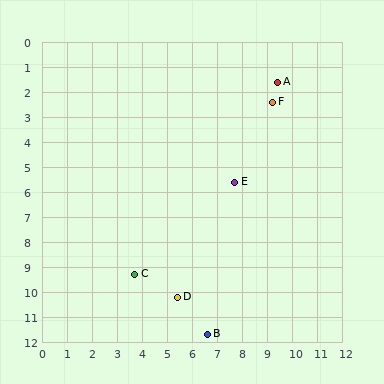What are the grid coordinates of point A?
Point A is at approximately (9.4, 1.6).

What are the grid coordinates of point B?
Point B is at approximately (6.6, 11.7).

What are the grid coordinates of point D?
Point D is at approximately (5.4, 10.2).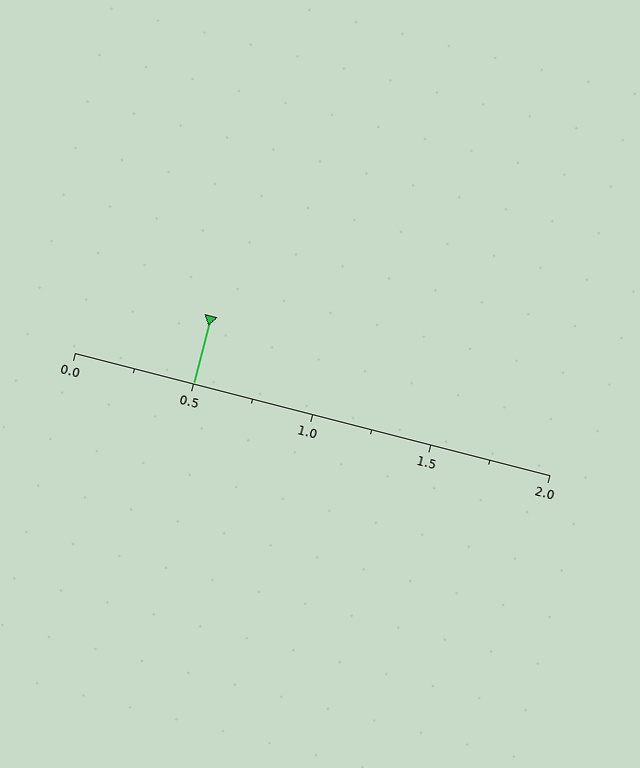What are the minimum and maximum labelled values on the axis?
The axis runs from 0.0 to 2.0.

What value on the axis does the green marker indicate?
The marker indicates approximately 0.5.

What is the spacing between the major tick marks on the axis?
The major ticks are spaced 0.5 apart.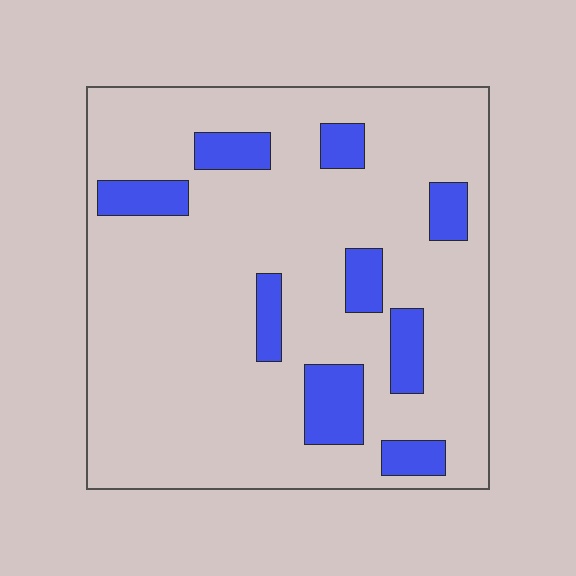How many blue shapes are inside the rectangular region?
9.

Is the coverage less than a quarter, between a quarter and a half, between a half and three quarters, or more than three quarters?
Less than a quarter.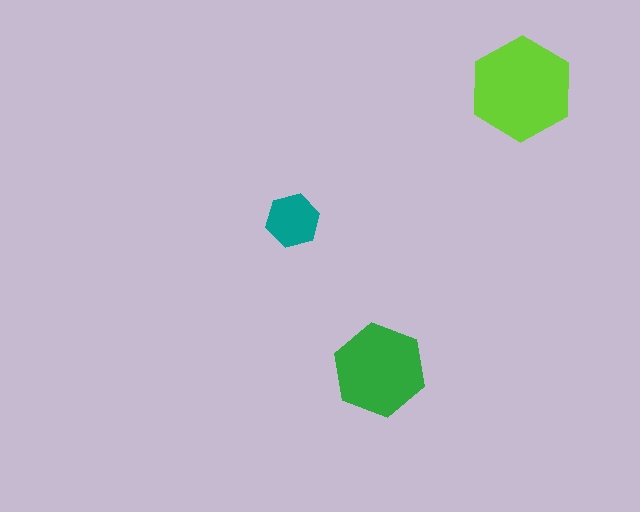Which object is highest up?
The lime hexagon is topmost.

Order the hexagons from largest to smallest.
the lime one, the green one, the teal one.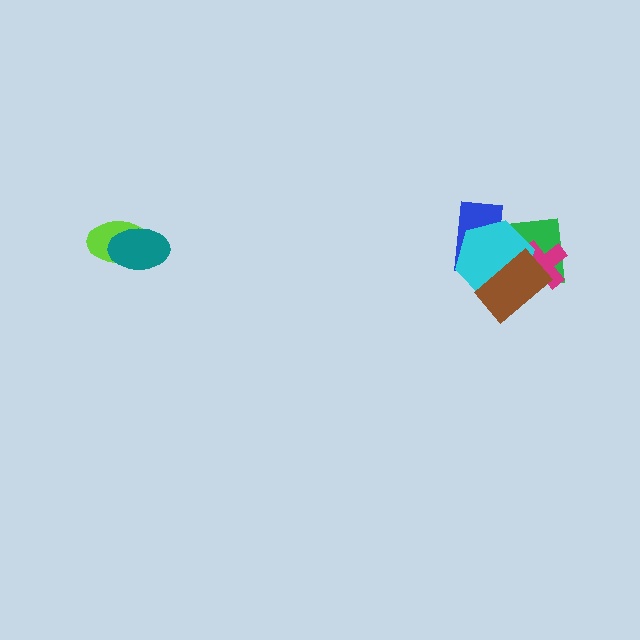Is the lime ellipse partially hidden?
Yes, it is partially covered by another shape.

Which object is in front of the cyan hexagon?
The brown rectangle is in front of the cyan hexagon.